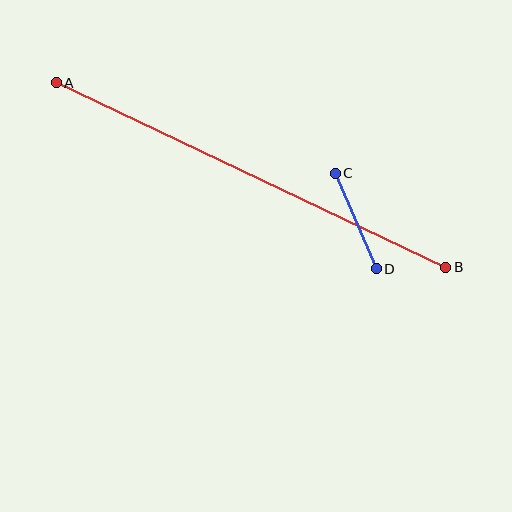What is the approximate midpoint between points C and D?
The midpoint is at approximately (356, 221) pixels.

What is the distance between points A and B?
The distance is approximately 431 pixels.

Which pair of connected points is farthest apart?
Points A and B are farthest apart.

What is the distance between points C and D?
The distance is approximately 104 pixels.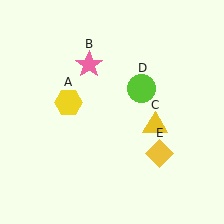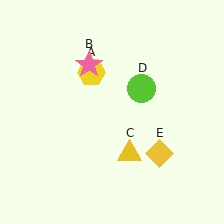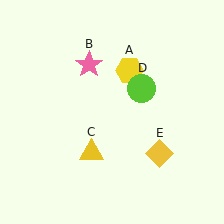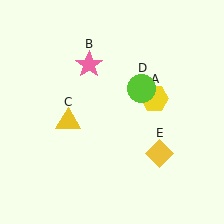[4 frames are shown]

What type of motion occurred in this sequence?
The yellow hexagon (object A), yellow triangle (object C) rotated clockwise around the center of the scene.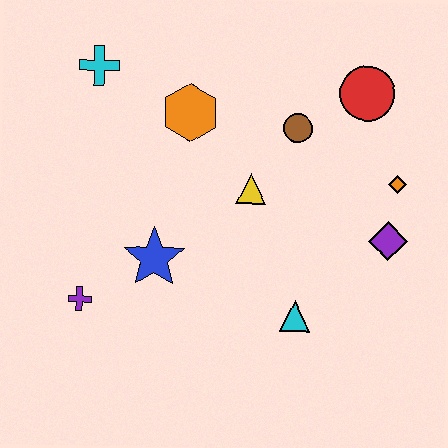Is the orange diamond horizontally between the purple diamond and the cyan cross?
No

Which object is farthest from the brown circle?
The purple cross is farthest from the brown circle.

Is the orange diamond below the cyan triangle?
No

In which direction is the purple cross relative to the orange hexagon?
The purple cross is below the orange hexagon.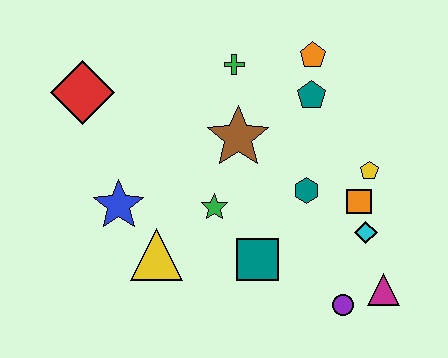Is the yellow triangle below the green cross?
Yes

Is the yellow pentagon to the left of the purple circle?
No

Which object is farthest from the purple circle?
The red diamond is farthest from the purple circle.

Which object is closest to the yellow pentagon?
The orange square is closest to the yellow pentagon.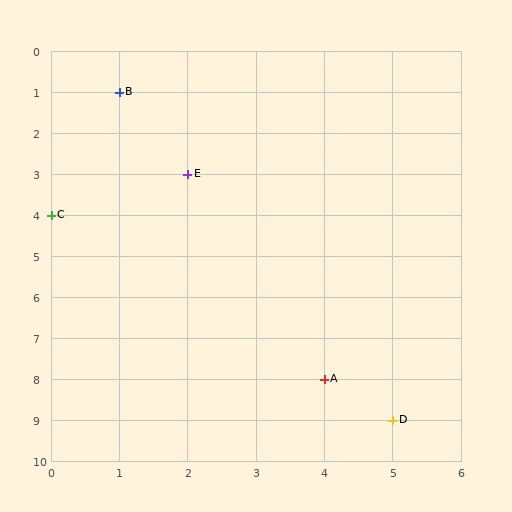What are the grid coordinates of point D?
Point D is at grid coordinates (5, 9).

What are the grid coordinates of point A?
Point A is at grid coordinates (4, 8).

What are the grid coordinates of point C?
Point C is at grid coordinates (0, 4).